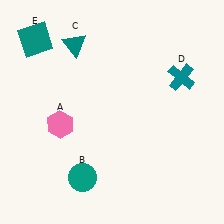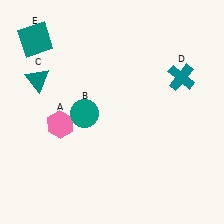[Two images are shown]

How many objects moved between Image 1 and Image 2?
2 objects moved between the two images.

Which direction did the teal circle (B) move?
The teal circle (B) moved up.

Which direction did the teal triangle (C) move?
The teal triangle (C) moved left.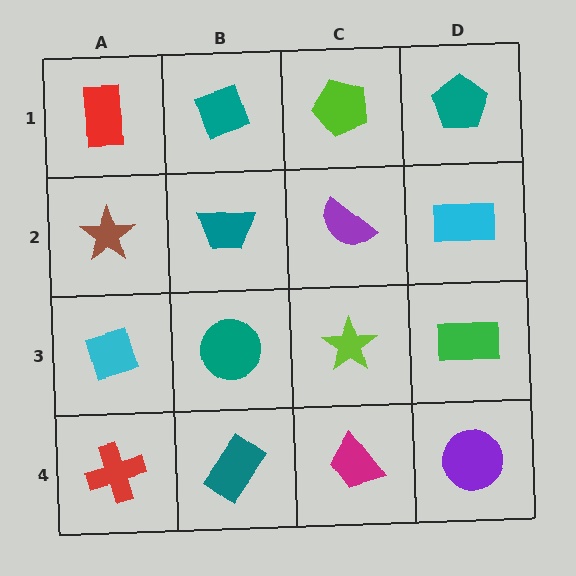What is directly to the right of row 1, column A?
A teal diamond.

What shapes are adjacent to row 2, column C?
A lime pentagon (row 1, column C), a lime star (row 3, column C), a teal trapezoid (row 2, column B), a cyan rectangle (row 2, column D).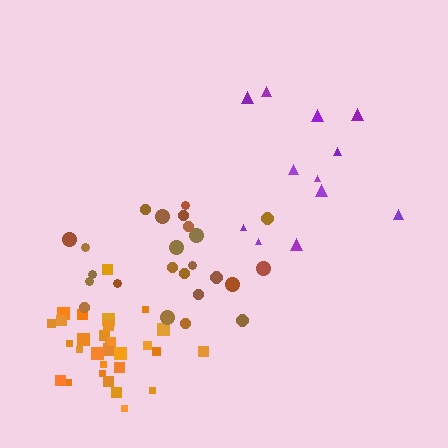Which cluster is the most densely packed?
Orange.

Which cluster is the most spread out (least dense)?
Purple.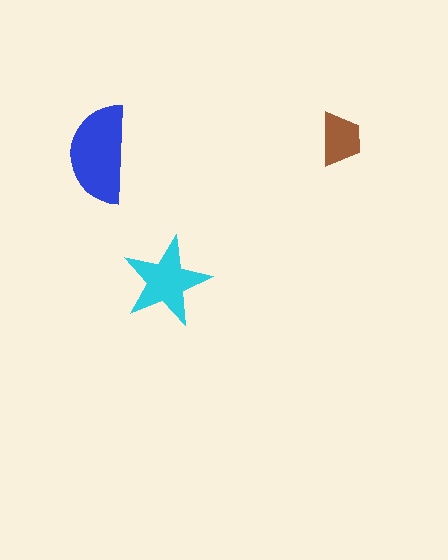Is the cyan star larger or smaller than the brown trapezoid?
Larger.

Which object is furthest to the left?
The blue semicircle is leftmost.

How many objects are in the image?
There are 3 objects in the image.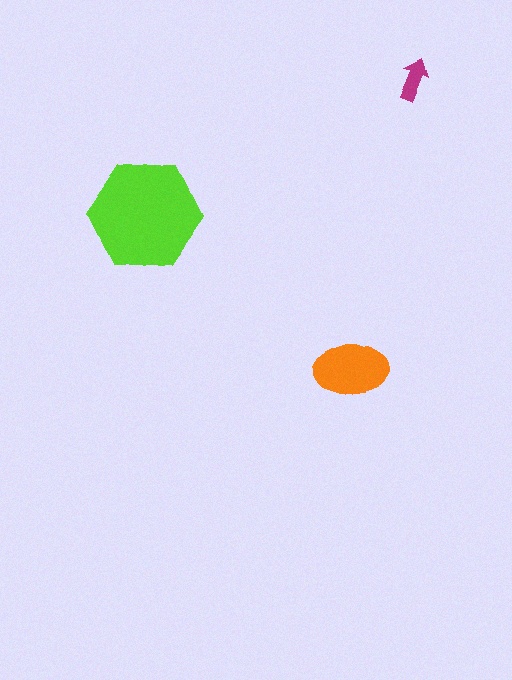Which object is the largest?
The lime hexagon.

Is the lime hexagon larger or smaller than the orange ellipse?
Larger.